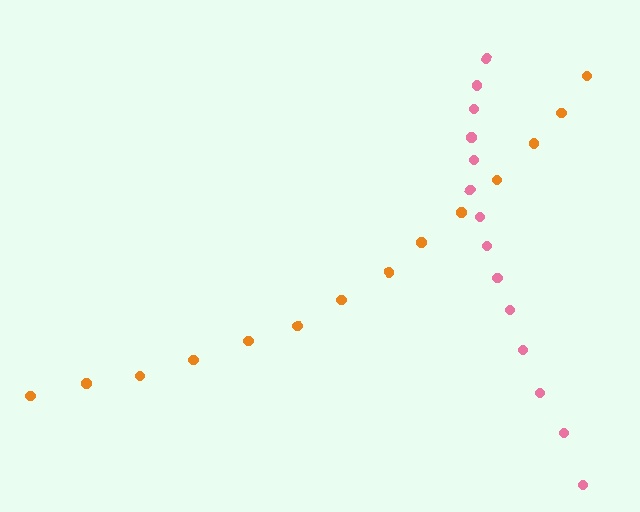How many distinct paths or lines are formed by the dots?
There are 2 distinct paths.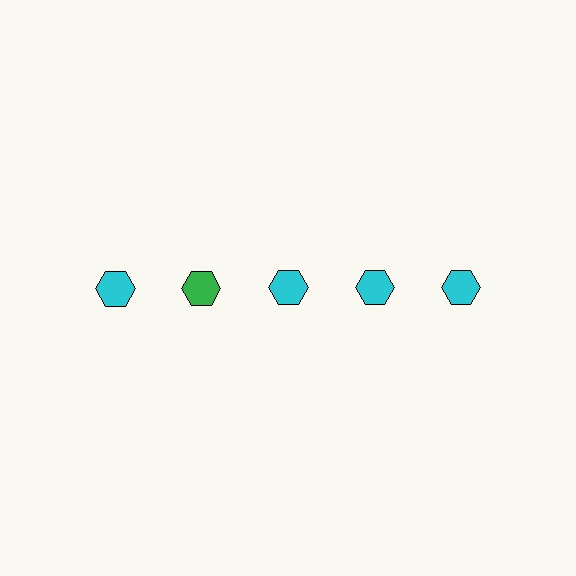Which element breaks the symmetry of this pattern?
The green hexagon in the top row, second from left column breaks the symmetry. All other shapes are cyan hexagons.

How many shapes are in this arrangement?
There are 5 shapes arranged in a grid pattern.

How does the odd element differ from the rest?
It has a different color: green instead of cyan.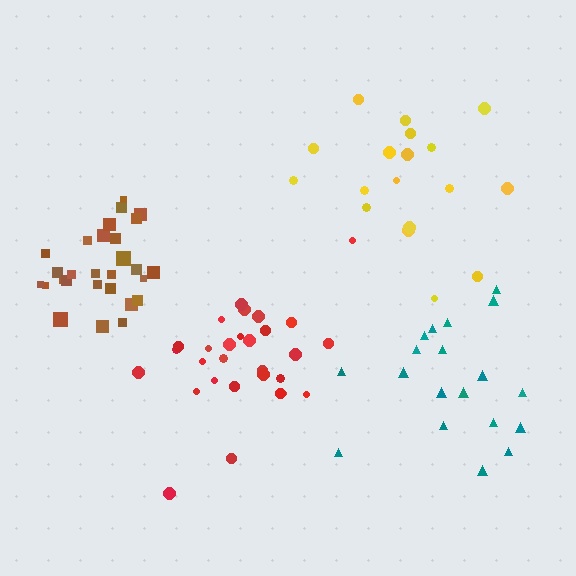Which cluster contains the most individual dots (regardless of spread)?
Red (30).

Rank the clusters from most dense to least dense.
brown, teal, red, yellow.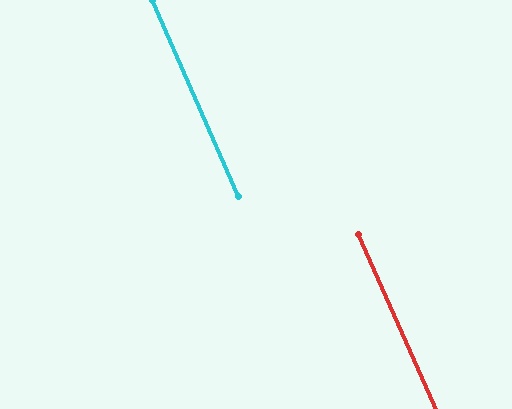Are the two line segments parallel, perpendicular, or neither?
Parallel — their directions differ by only 0.2°.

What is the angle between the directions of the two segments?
Approximately 0 degrees.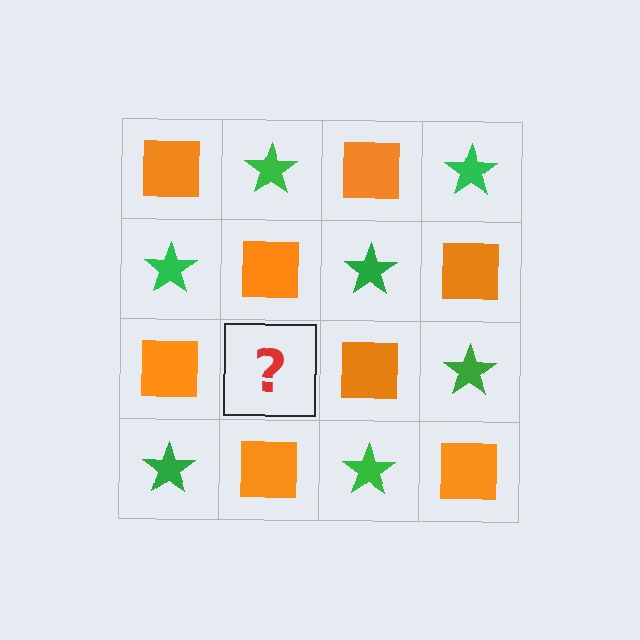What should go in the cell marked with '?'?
The missing cell should contain a green star.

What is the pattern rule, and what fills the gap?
The rule is that it alternates orange square and green star in a checkerboard pattern. The gap should be filled with a green star.